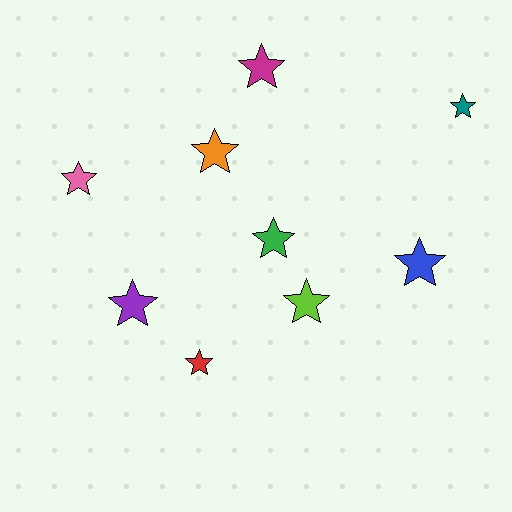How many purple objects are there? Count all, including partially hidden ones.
There is 1 purple object.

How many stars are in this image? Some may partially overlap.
There are 9 stars.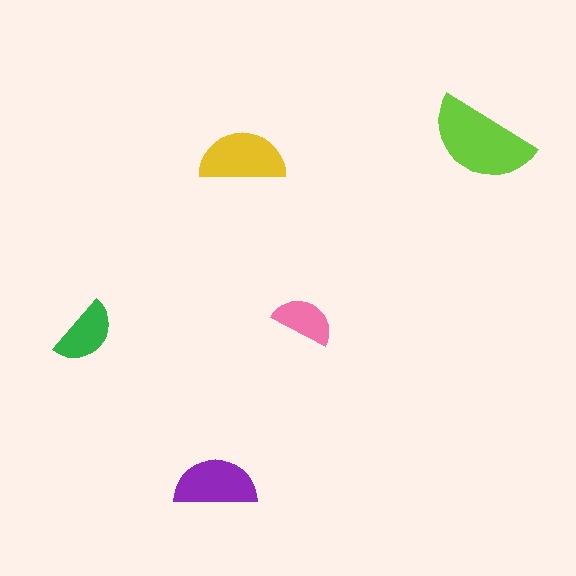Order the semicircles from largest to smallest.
the lime one, the yellow one, the purple one, the green one, the pink one.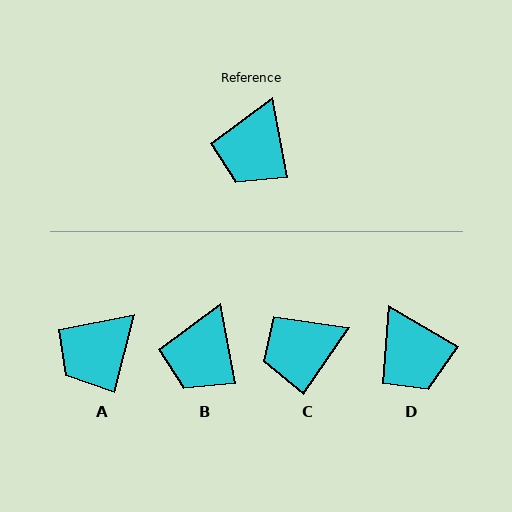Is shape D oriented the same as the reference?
No, it is off by about 49 degrees.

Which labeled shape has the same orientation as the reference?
B.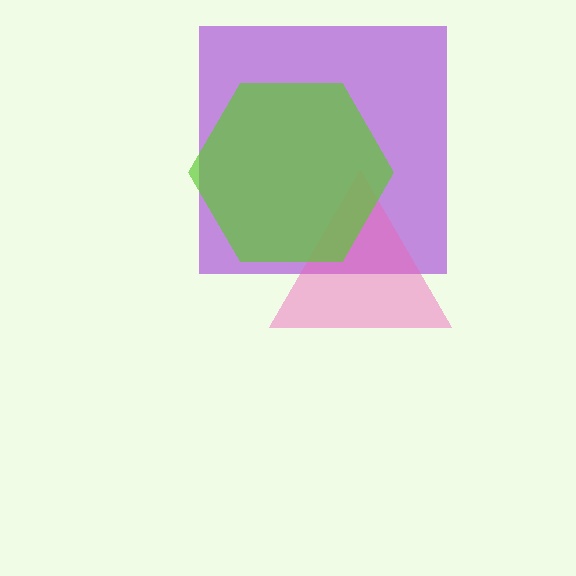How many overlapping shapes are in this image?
There are 3 overlapping shapes in the image.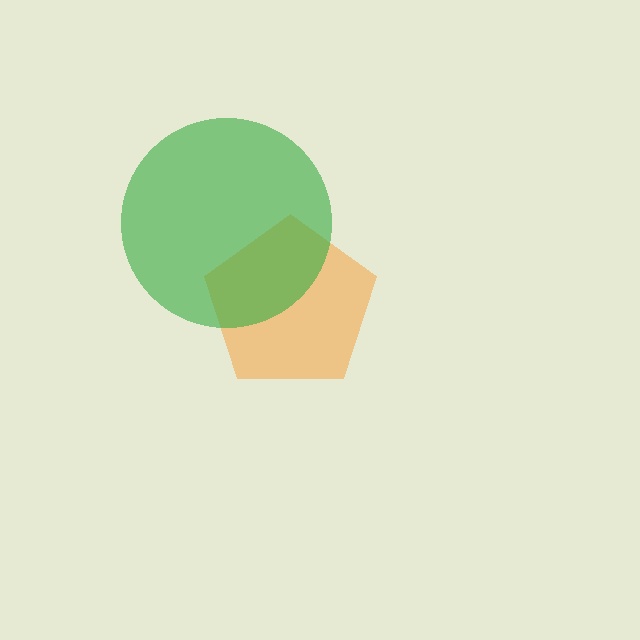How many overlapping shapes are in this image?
There are 2 overlapping shapes in the image.